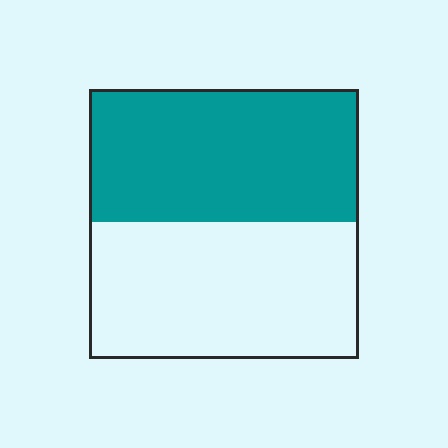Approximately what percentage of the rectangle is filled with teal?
Approximately 50%.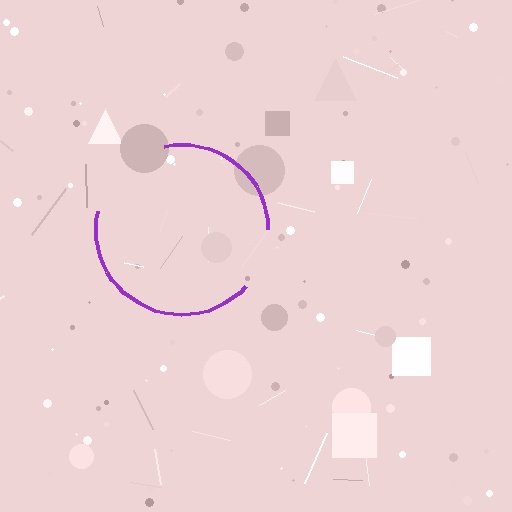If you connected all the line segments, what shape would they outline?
They would outline a circle.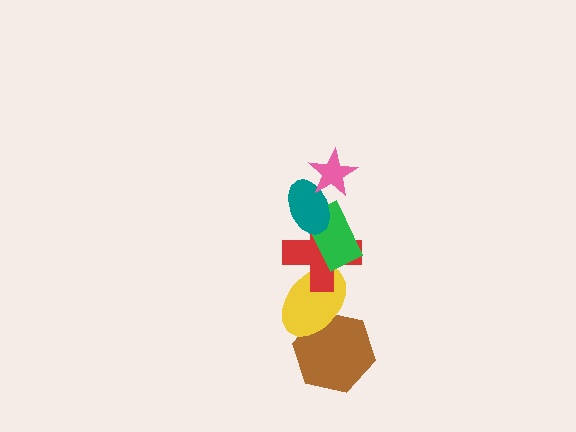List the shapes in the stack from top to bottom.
From top to bottom: the pink star, the teal ellipse, the green rectangle, the red cross, the yellow ellipse, the brown hexagon.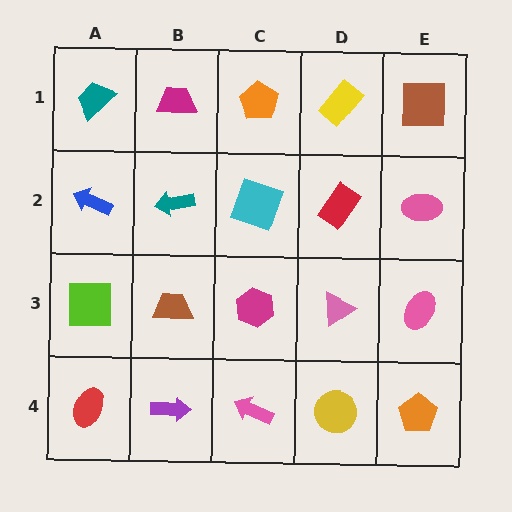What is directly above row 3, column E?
A pink ellipse.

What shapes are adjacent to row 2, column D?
A yellow rectangle (row 1, column D), a pink triangle (row 3, column D), a cyan square (row 2, column C), a pink ellipse (row 2, column E).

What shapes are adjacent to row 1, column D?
A red rectangle (row 2, column D), an orange pentagon (row 1, column C), a brown square (row 1, column E).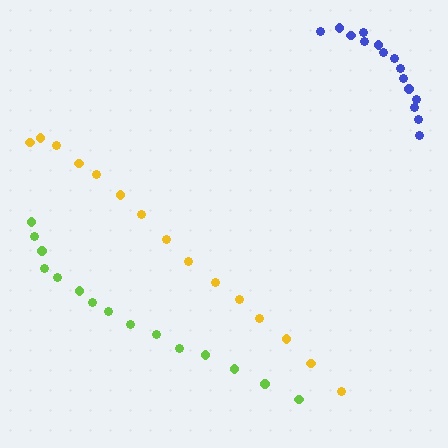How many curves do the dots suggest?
There are 3 distinct paths.